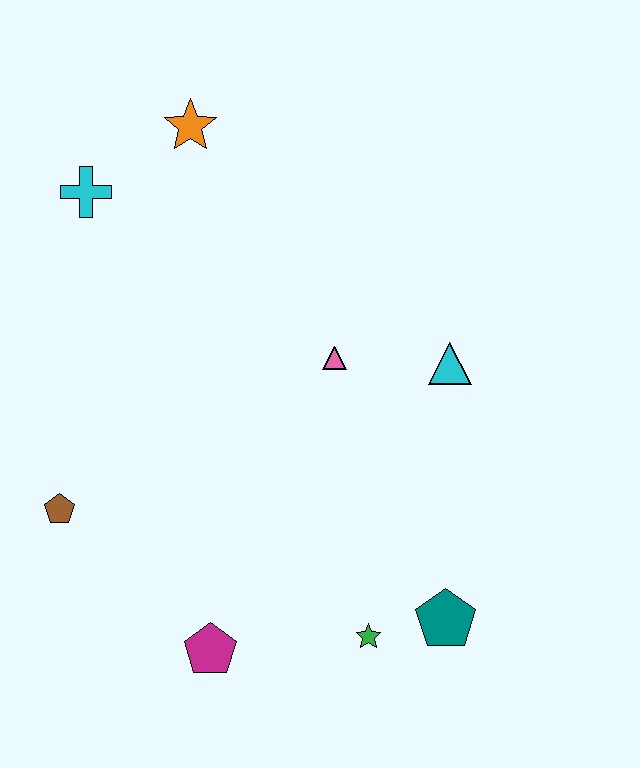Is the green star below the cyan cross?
Yes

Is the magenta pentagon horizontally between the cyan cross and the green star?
Yes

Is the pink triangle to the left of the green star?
Yes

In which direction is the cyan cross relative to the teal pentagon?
The cyan cross is above the teal pentagon.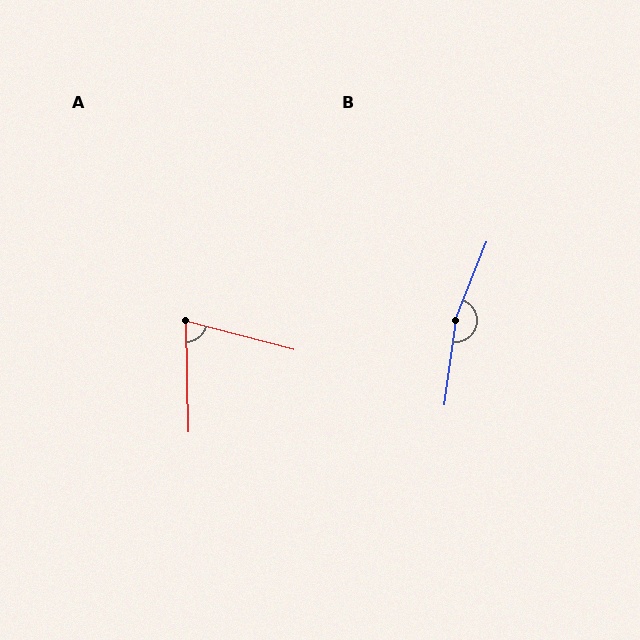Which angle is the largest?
B, at approximately 166 degrees.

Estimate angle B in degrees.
Approximately 166 degrees.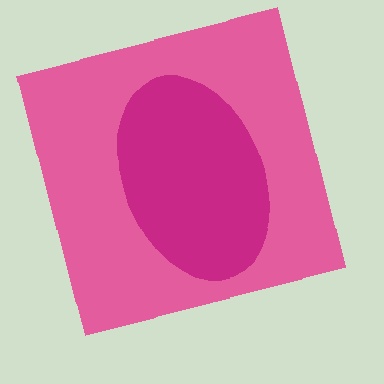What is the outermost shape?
The pink square.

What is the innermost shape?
The magenta ellipse.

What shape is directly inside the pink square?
The magenta ellipse.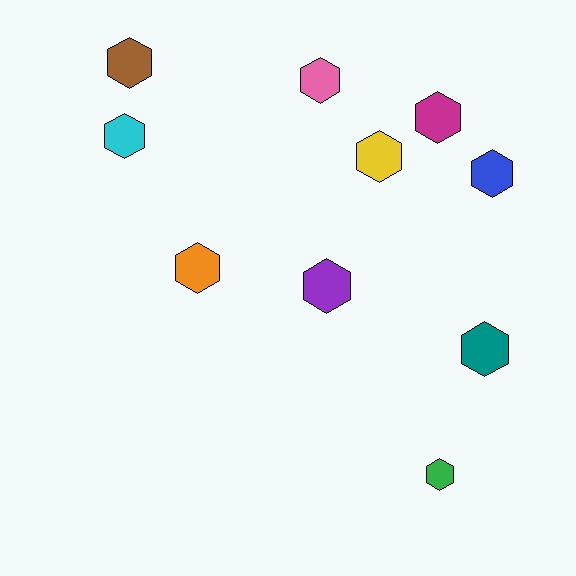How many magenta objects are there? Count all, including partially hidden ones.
There is 1 magenta object.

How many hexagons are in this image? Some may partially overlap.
There are 10 hexagons.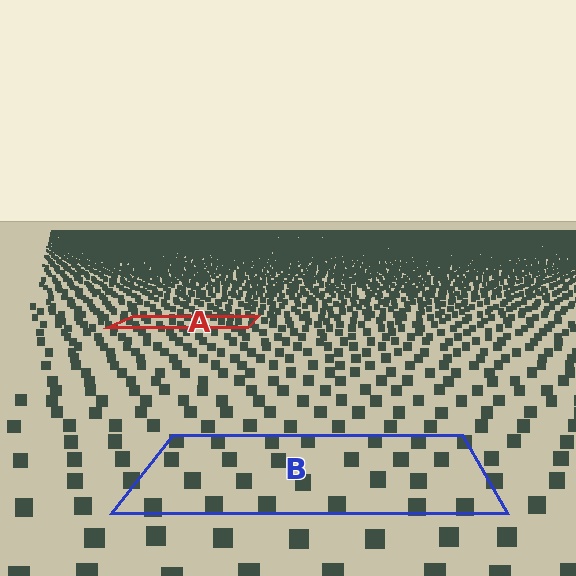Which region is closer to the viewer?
Region B is closer. The texture elements there are larger and more spread out.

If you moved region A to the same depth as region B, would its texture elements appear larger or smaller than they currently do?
They would appear larger. At a closer depth, the same texture elements are projected at a bigger on-screen size.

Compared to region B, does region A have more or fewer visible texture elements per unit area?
Region A has more texture elements per unit area — they are packed more densely because it is farther away.